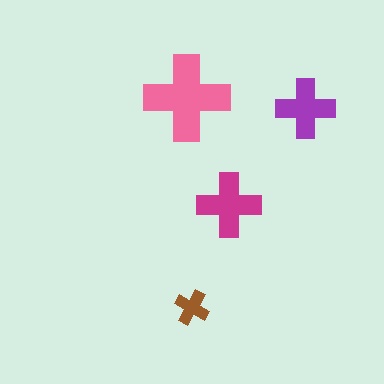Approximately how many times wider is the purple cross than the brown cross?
About 1.5 times wider.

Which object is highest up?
The pink cross is topmost.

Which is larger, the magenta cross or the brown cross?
The magenta one.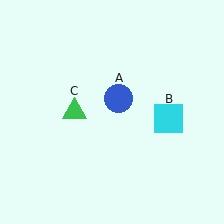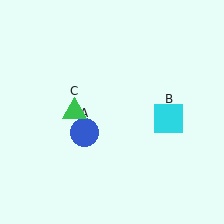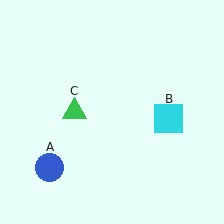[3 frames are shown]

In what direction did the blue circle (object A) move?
The blue circle (object A) moved down and to the left.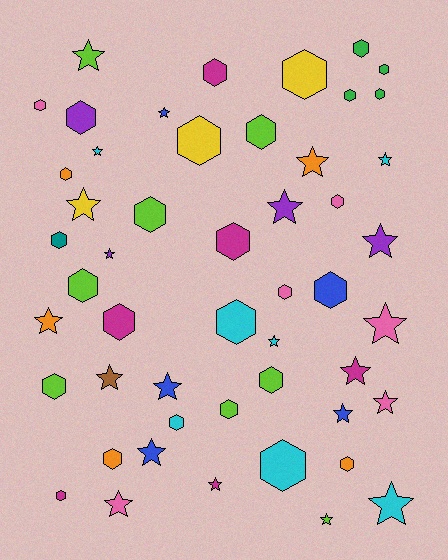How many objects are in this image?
There are 50 objects.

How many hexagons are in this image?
There are 28 hexagons.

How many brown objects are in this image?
There is 1 brown object.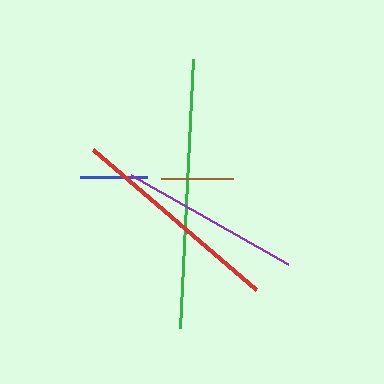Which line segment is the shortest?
The blue line is the shortest at approximately 67 pixels.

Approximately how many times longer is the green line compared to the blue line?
The green line is approximately 4.0 times the length of the blue line.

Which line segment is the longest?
The green line is the longest at approximately 269 pixels.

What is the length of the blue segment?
The blue segment is approximately 67 pixels long.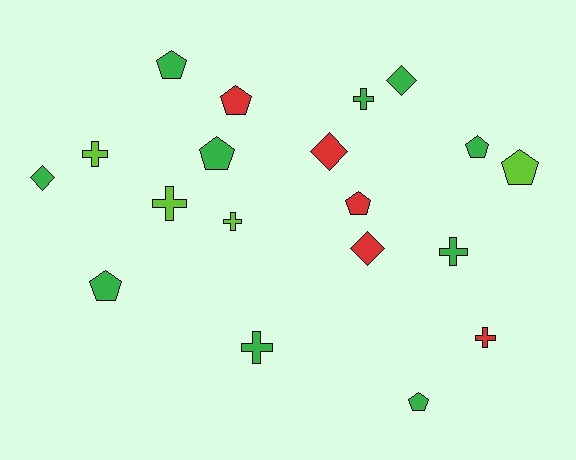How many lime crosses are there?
There are 3 lime crosses.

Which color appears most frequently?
Green, with 10 objects.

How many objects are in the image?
There are 19 objects.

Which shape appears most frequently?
Pentagon, with 8 objects.